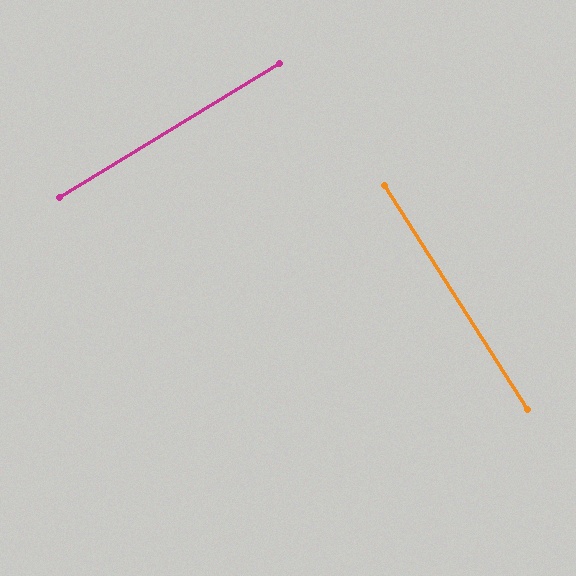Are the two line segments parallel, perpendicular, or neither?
Perpendicular — they meet at approximately 89°.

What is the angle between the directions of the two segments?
Approximately 89 degrees.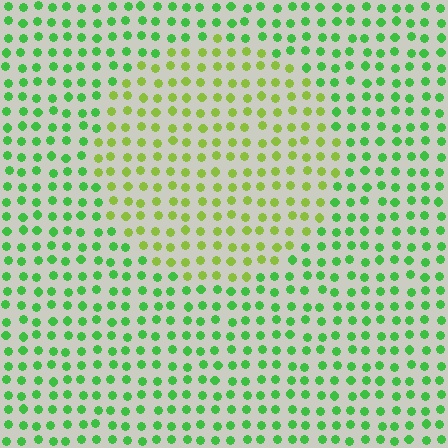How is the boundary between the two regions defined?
The boundary is defined purely by a slight shift in hue (about 38 degrees). Spacing, size, and orientation are identical on both sides.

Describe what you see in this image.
The image is filled with small green elements in a uniform arrangement. A circle-shaped region is visible where the elements are tinted to a slightly different hue, forming a subtle color boundary.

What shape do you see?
I see a circle.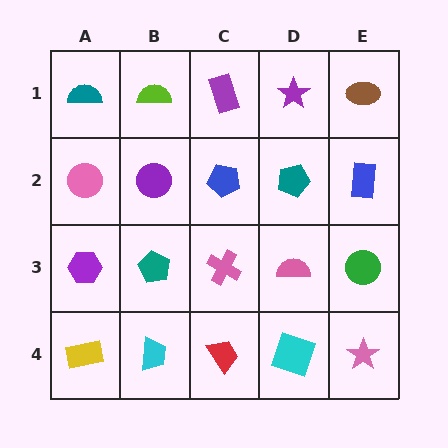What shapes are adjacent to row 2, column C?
A purple rectangle (row 1, column C), a pink cross (row 3, column C), a purple circle (row 2, column B), a teal pentagon (row 2, column D).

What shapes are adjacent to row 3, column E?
A blue rectangle (row 2, column E), a pink star (row 4, column E), a pink semicircle (row 3, column D).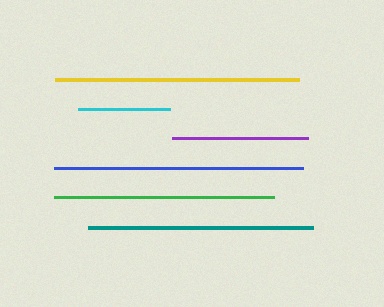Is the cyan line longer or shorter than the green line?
The green line is longer than the cyan line.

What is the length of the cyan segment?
The cyan segment is approximately 92 pixels long.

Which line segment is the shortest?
The cyan line is the shortest at approximately 92 pixels.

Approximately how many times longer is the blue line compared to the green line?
The blue line is approximately 1.1 times the length of the green line.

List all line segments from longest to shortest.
From longest to shortest: blue, yellow, teal, green, purple, cyan.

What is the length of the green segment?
The green segment is approximately 220 pixels long.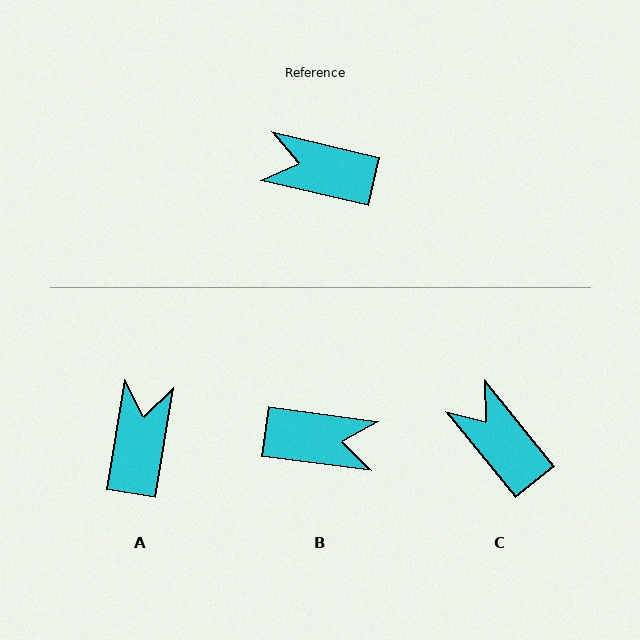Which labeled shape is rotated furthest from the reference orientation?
B, about 174 degrees away.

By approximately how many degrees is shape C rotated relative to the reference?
Approximately 38 degrees clockwise.